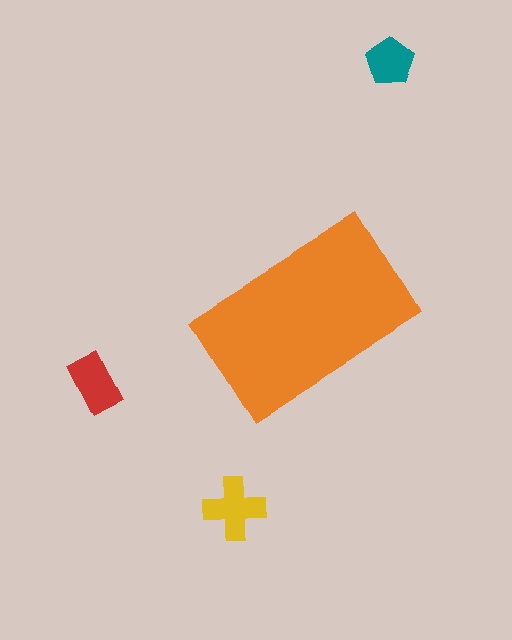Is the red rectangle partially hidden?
No, the red rectangle is fully visible.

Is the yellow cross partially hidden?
No, the yellow cross is fully visible.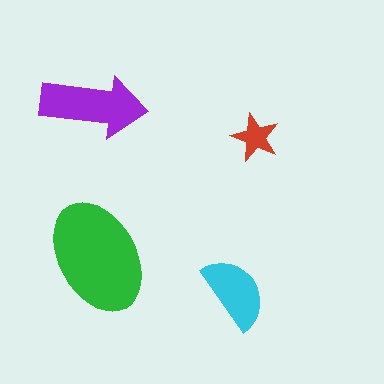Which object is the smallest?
The red star.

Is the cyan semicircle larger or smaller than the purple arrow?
Smaller.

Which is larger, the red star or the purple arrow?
The purple arrow.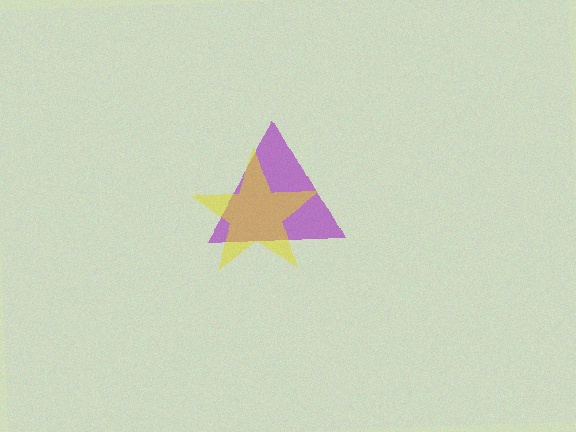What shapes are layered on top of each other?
The layered shapes are: a purple triangle, a yellow star.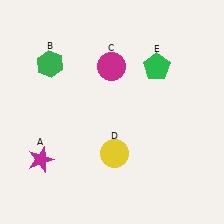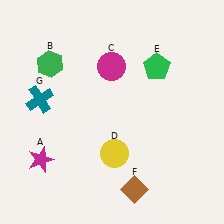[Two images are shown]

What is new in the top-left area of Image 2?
A teal cross (G) was added in the top-left area of Image 2.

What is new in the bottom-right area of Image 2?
A brown diamond (F) was added in the bottom-right area of Image 2.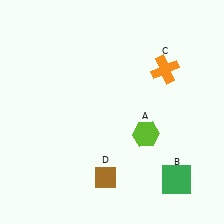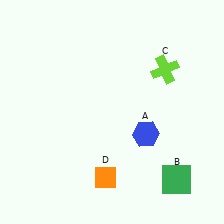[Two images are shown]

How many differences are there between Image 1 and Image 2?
There are 3 differences between the two images.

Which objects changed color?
A changed from lime to blue. C changed from orange to lime. D changed from brown to orange.